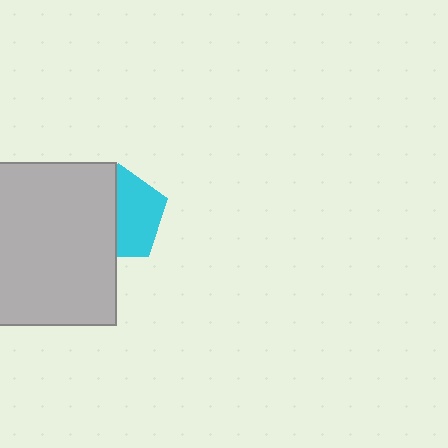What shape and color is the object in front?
The object in front is a light gray square.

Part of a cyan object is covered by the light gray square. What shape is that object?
It is a pentagon.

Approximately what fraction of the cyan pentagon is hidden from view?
Roughly 49% of the cyan pentagon is hidden behind the light gray square.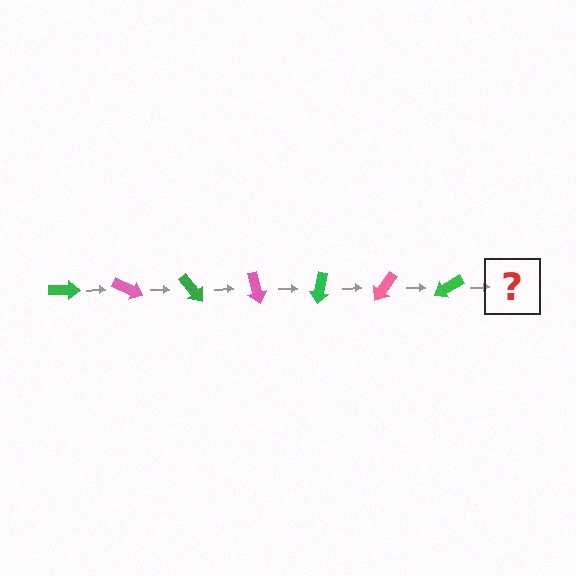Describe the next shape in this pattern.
It should be a pink arrow, rotated 175 degrees from the start.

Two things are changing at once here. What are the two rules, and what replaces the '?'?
The two rules are that it rotates 25 degrees each step and the color cycles through green and pink. The '?' should be a pink arrow, rotated 175 degrees from the start.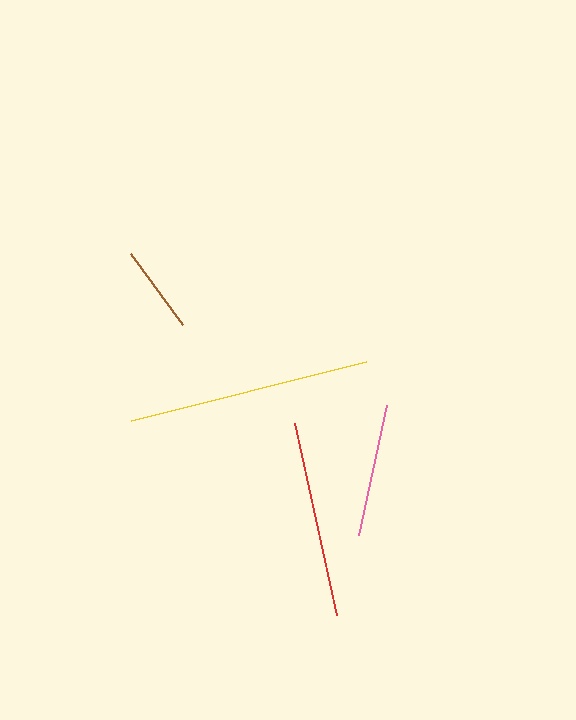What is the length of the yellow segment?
The yellow segment is approximately 243 pixels long.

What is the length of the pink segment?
The pink segment is approximately 133 pixels long.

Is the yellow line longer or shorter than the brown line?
The yellow line is longer than the brown line.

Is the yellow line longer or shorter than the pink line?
The yellow line is longer than the pink line.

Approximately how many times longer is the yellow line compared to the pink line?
The yellow line is approximately 1.8 times the length of the pink line.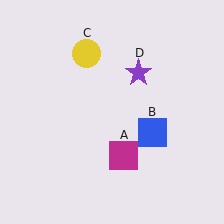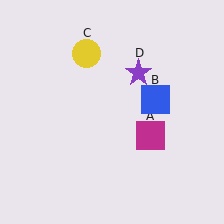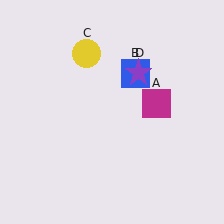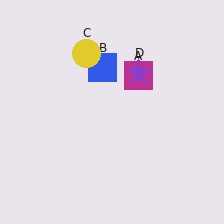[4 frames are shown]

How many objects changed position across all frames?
2 objects changed position: magenta square (object A), blue square (object B).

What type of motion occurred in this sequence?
The magenta square (object A), blue square (object B) rotated counterclockwise around the center of the scene.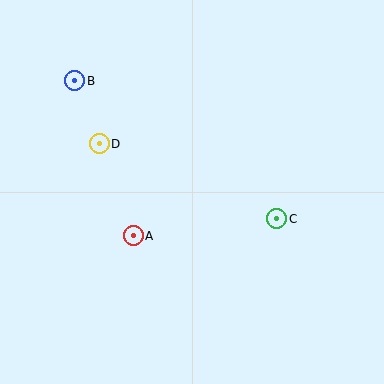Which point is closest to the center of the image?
Point A at (133, 236) is closest to the center.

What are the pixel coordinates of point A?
Point A is at (133, 236).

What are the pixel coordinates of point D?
Point D is at (99, 144).